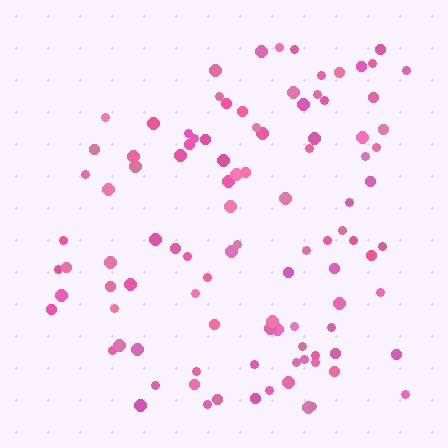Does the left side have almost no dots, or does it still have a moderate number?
Still a moderate number, just noticeably fewer than the right.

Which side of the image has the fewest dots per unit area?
The left.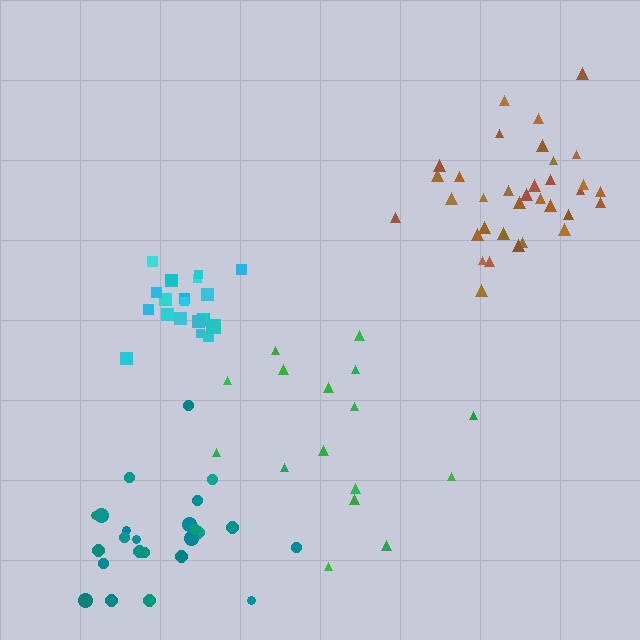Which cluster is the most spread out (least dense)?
Green.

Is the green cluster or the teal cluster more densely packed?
Teal.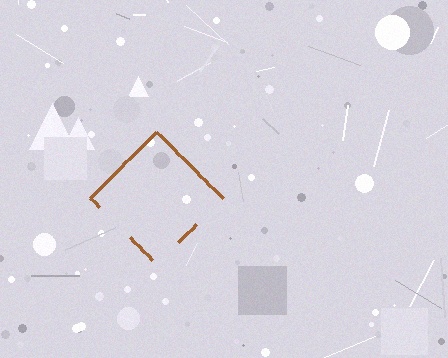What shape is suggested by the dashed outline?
The dashed outline suggests a diamond.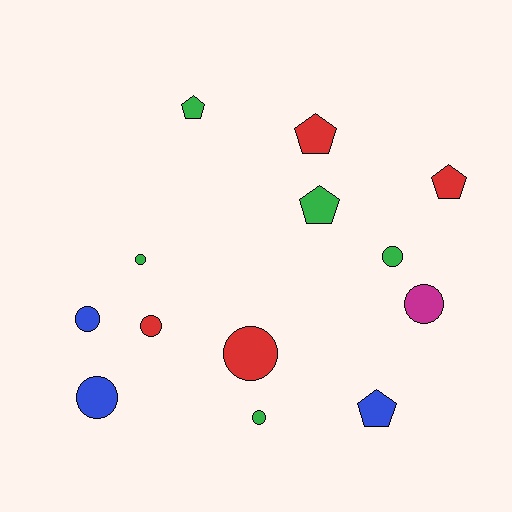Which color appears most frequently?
Green, with 5 objects.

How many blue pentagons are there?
There is 1 blue pentagon.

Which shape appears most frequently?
Circle, with 8 objects.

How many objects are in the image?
There are 13 objects.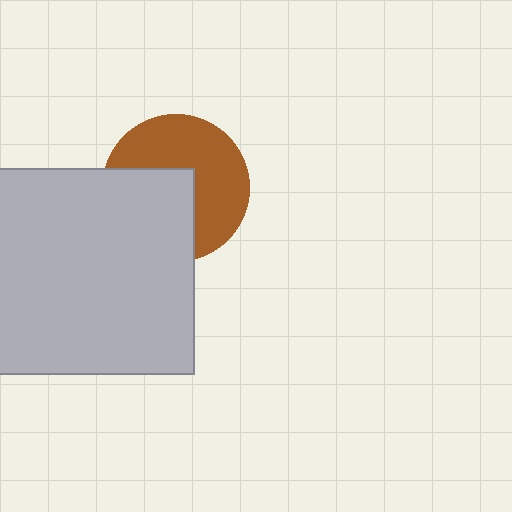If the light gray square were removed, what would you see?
You would see the complete brown circle.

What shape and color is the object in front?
The object in front is a light gray square.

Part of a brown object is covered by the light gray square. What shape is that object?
It is a circle.